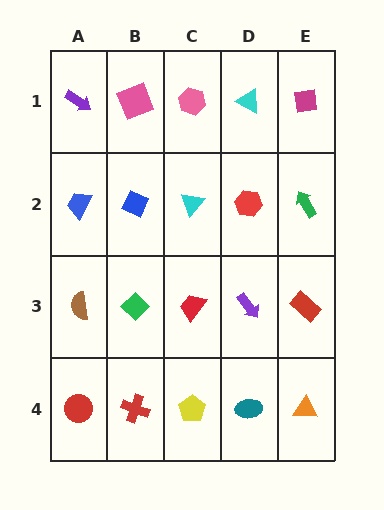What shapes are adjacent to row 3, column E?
A green arrow (row 2, column E), an orange triangle (row 4, column E), a purple arrow (row 3, column D).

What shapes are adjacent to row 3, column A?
A blue trapezoid (row 2, column A), a red circle (row 4, column A), a green diamond (row 3, column B).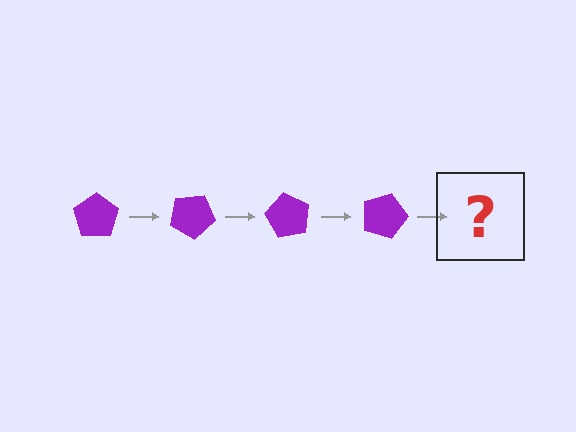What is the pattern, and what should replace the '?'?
The pattern is that the pentagon rotates 30 degrees each step. The '?' should be a purple pentagon rotated 120 degrees.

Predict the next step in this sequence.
The next step is a purple pentagon rotated 120 degrees.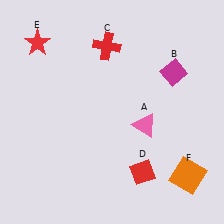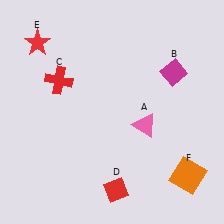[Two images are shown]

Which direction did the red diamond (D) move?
The red diamond (D) moved left.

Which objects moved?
The objects that moved are: the red cross (C), the red diamond (D).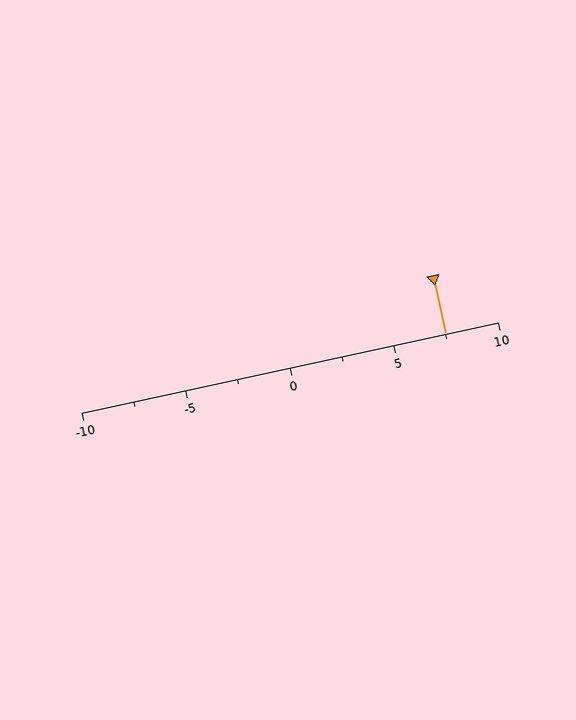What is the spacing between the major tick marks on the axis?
The major ticks are spaced 5 apart.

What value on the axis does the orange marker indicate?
The marker indicates approximately 7.5.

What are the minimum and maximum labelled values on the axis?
The axis runs from -10 to 10.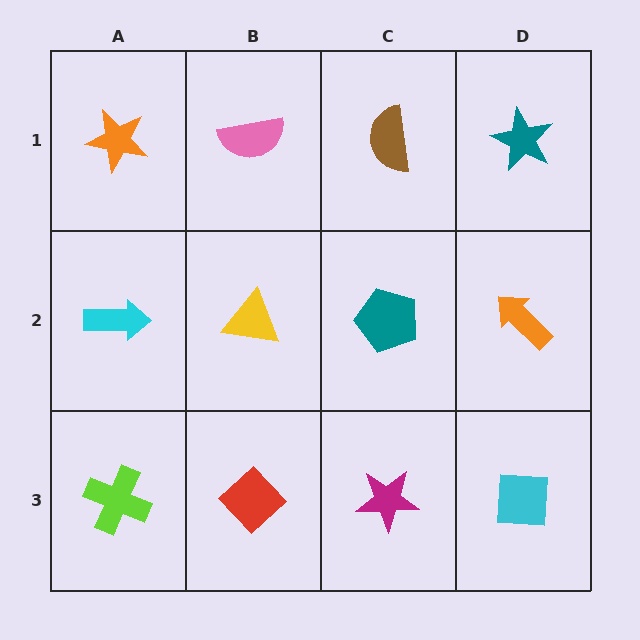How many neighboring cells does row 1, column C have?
3.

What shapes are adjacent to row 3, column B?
A yellow triangle (row 2, column B), a lime cross (row 3, column A), a magenta star (row 3, column C).